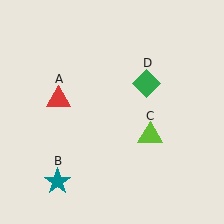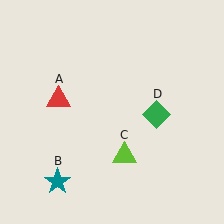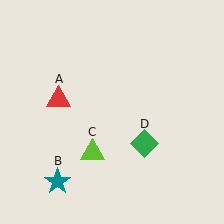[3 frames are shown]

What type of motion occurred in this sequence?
The lime triangle (object C), green diamond (object D) rotated clockwise around the center of the scene.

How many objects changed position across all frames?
2 objects changed position: lime triangle (object C), green diamond (object D).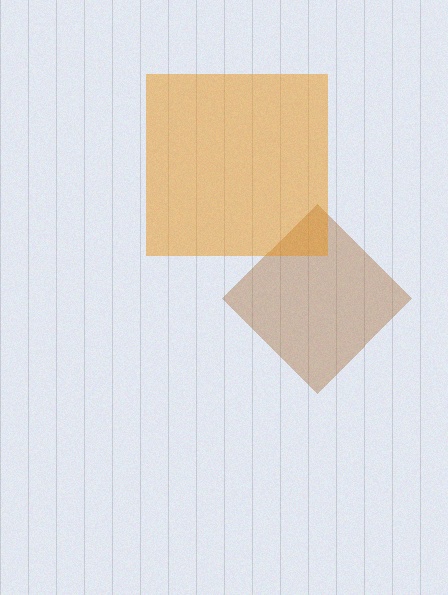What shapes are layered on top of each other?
The layered shapes are: a brown diamond, an orange square.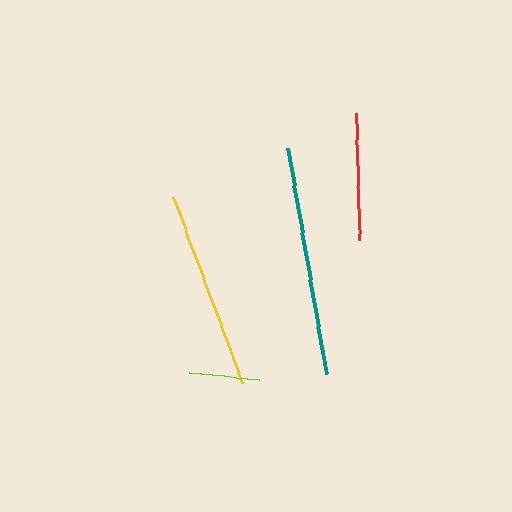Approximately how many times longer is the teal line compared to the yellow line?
The teal line is approximately 1.2 times the length of the yellow line.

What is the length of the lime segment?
The lime segment is approximately 70 pixels long.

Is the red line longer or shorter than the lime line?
The red line is longer than the lime line.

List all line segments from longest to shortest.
From longest to shortest: teal, yellow, red, lime.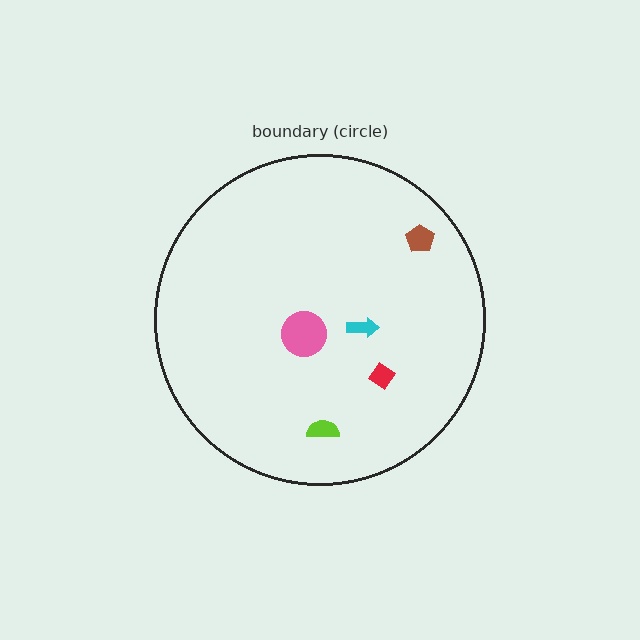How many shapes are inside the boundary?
5 inside, 0 outside.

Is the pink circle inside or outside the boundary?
Inside.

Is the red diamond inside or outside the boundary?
Inside.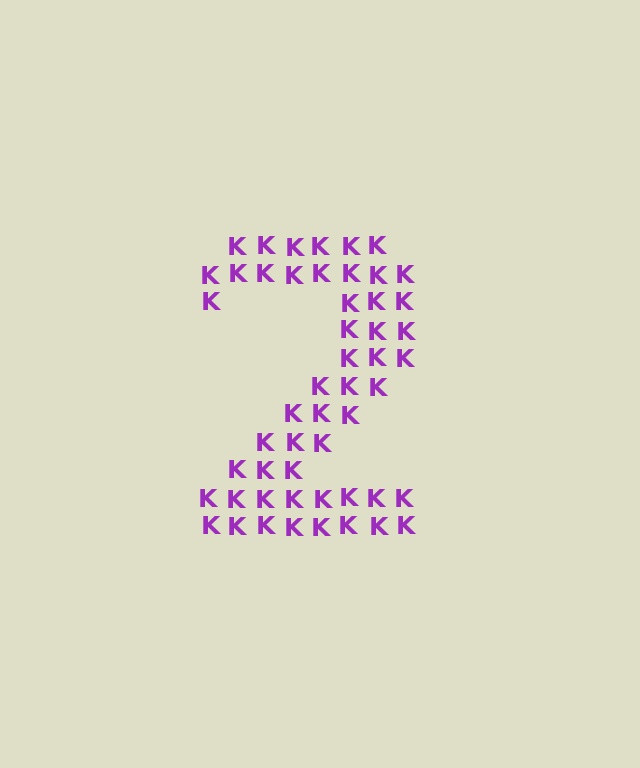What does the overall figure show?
The overall figure shows the digit 2.